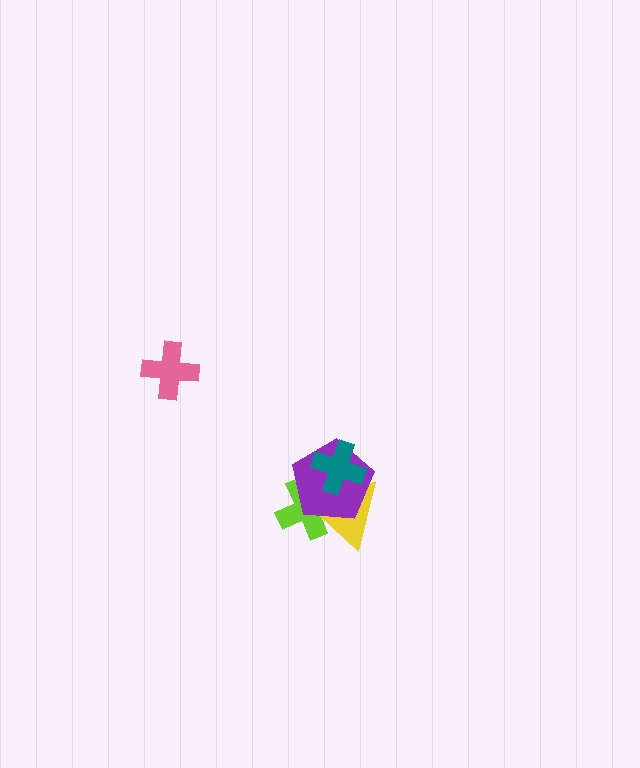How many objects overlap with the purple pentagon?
3 objects overlap with the purple pentagon.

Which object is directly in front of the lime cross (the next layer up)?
The yellow triangle is directly in front of the lime cross.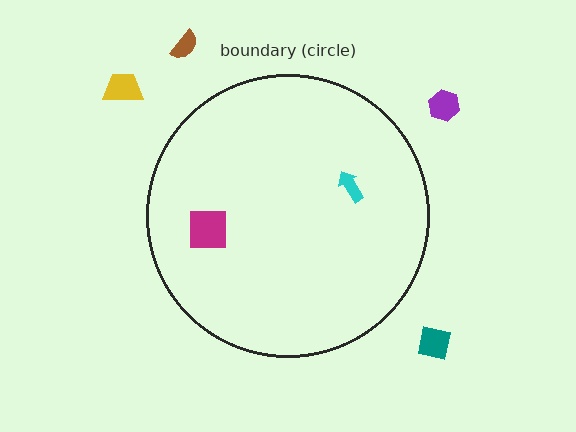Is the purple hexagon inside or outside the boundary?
Outside.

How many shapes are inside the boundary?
2 inside, 4 outside.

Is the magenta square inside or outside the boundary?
Inside.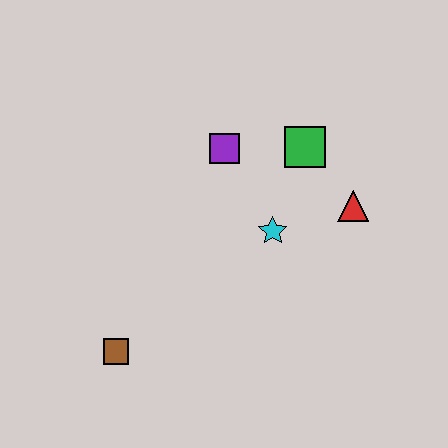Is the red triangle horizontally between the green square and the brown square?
No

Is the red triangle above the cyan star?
Yes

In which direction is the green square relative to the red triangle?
The green square is above the red triangle.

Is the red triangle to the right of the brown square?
Yes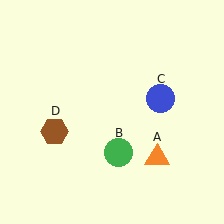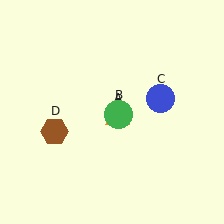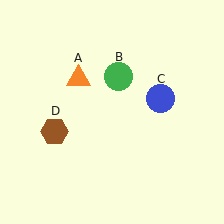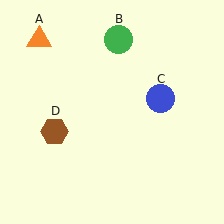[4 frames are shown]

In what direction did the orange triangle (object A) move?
The orange triangle (object A) moved up and to the left.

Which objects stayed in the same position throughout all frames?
Blue circle (object C) and brown hexagon (object D) remained stationary.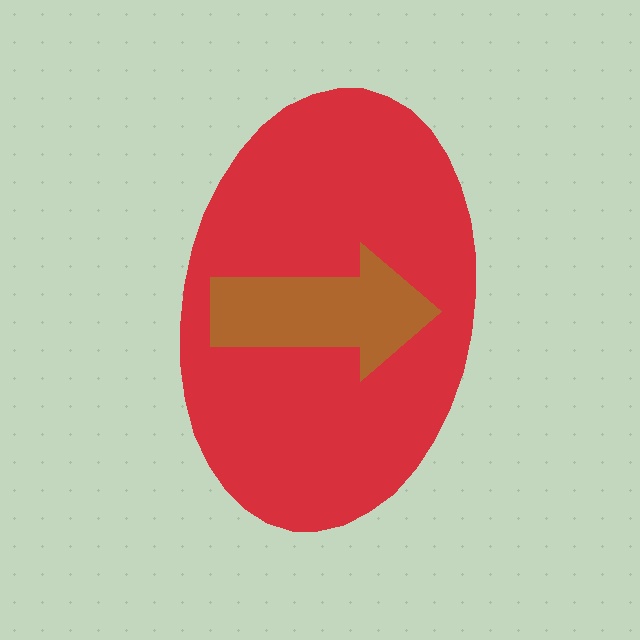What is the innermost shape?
The brown arrow.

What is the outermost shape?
The red ellipse.